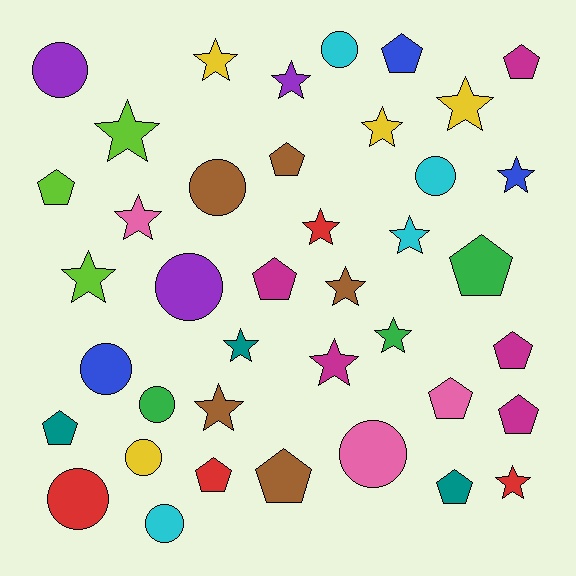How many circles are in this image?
There are 11 circles.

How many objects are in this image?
There are 40 objects.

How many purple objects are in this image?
There are 3 purple objects.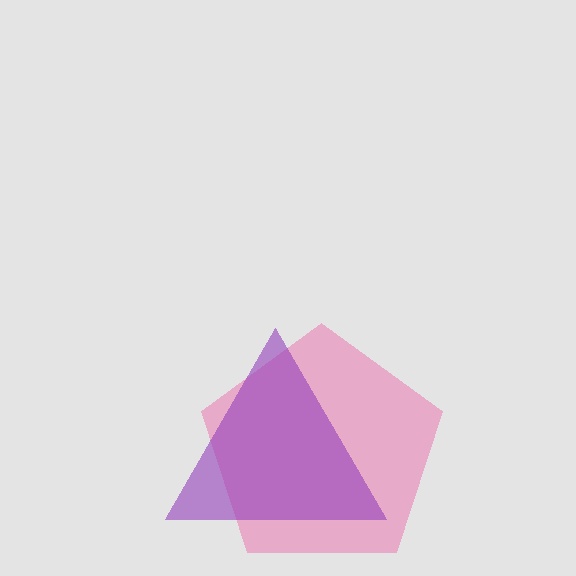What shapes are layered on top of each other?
The layered shapes are: a pink pentagon, a purple triangle.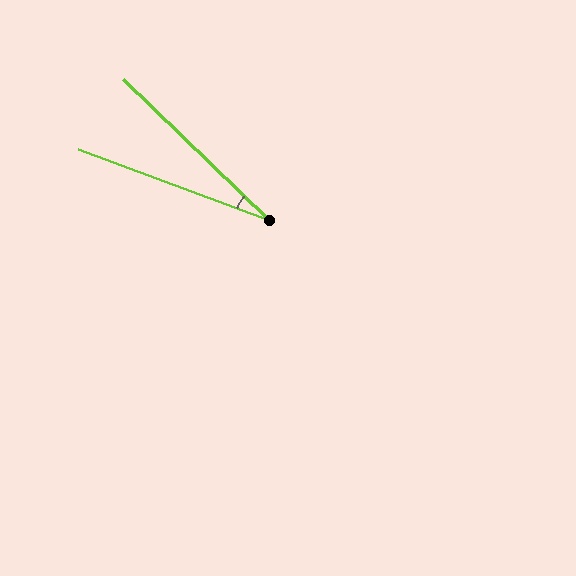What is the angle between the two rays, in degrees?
Approximately 24 degrees.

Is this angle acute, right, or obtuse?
It is acute.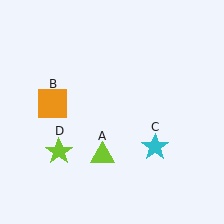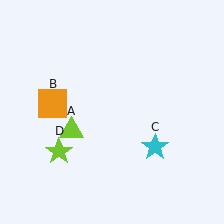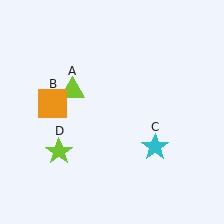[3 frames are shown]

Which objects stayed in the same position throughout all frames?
Orange square (object B) and cyan star (object C) and lime star (object D) remained stationary.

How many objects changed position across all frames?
1 object changed position: lime triangle (object A).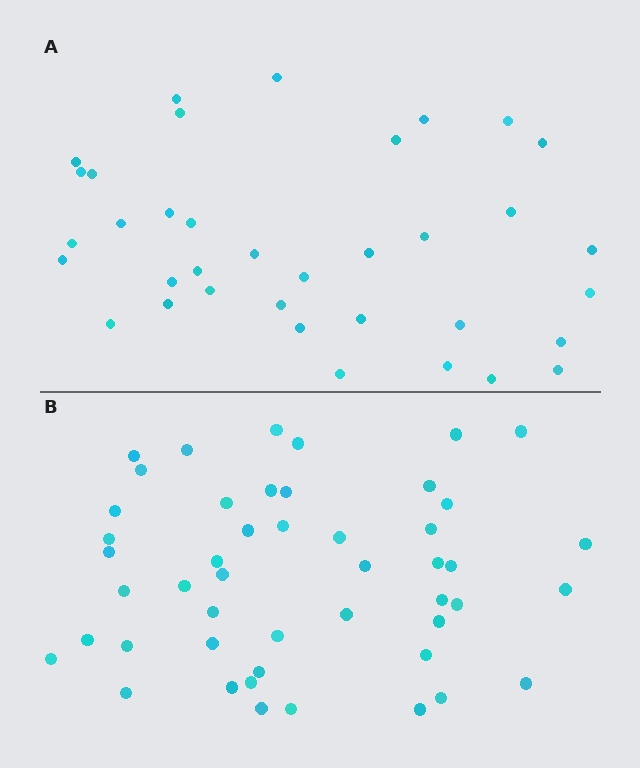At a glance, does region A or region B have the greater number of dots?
Region B (the bottom region) has more dots.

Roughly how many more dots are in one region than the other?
Region B has roughly 12 or so more dots than region A.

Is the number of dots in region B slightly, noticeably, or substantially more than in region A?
Region B has noticeably more, but not dramatically so. The ratio is roughly 1.3 to 1.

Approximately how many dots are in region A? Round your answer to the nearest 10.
About 40 dots. (The exact count is 36, which rounds to 40.)